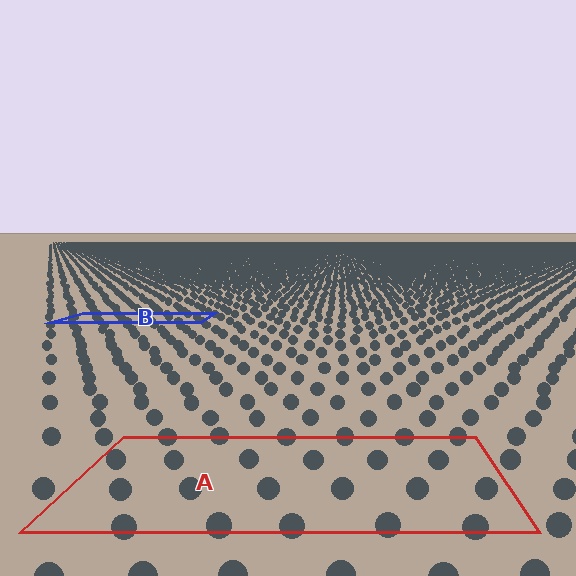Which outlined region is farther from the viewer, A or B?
Region B is farther from the viewer — the texture elements inside it appear smaller and more densely packed.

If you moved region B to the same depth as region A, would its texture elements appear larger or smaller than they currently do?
They would appear larger. At a closer depth, the same texture elements are projected at a bigger on-screen size.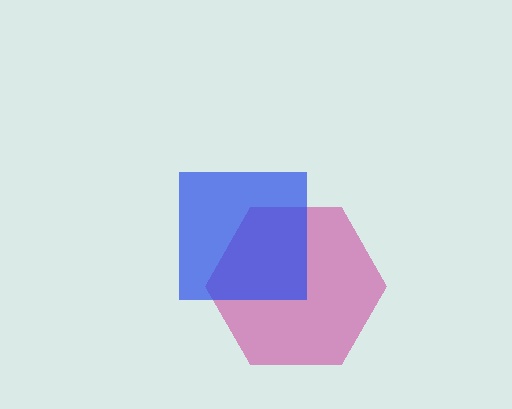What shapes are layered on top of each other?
The layered shapes are: a magenta hexagon, a blue square.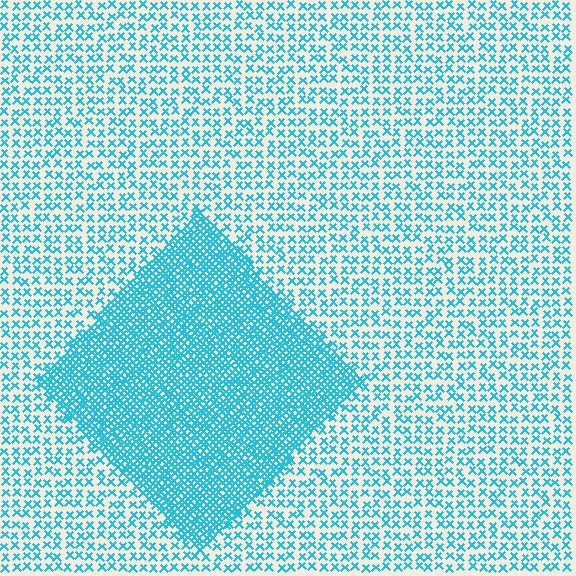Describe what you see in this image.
The image contains small cyan elements arranged at two different densities. A diamond-shaped region is visible where the elements are more densely packed than the surrounding area.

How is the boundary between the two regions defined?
The boundary is defined by a change in element density (approximately 2.8x ratio). All elements are the same color, size, and shape.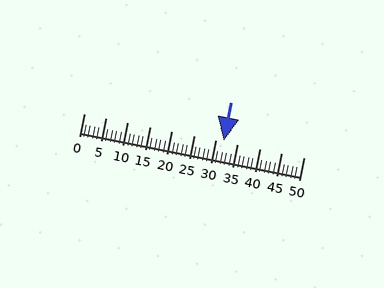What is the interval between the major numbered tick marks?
The major tick marks are spaced 5 units apart.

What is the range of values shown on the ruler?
The ruler shows values from 0 to 50.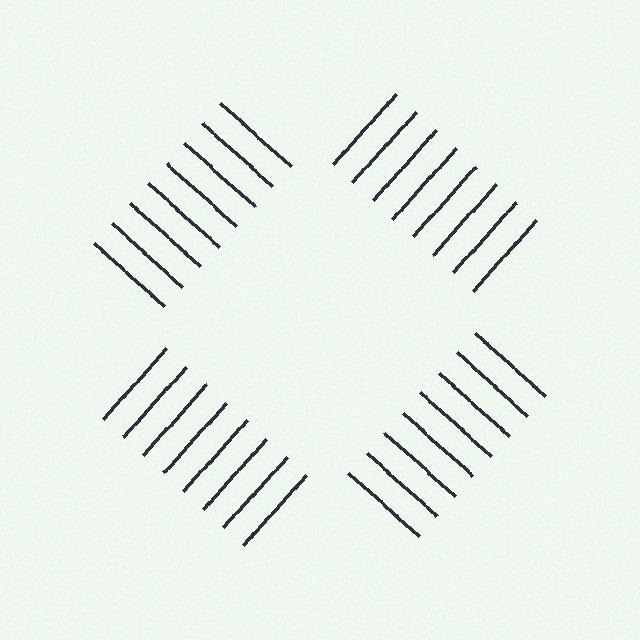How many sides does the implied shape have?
4 sides — the line-ends trace a square.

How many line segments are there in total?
32 — 8 along each of the 4 edges.